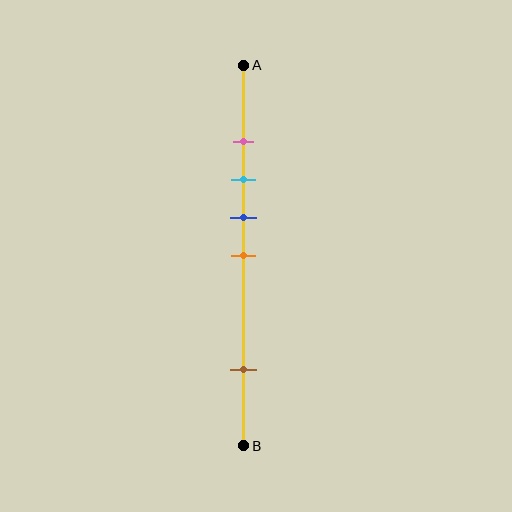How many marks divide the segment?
There are 5 marks dividing the segment.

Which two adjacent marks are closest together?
The pink and cyan marks are the closest adjacent pair.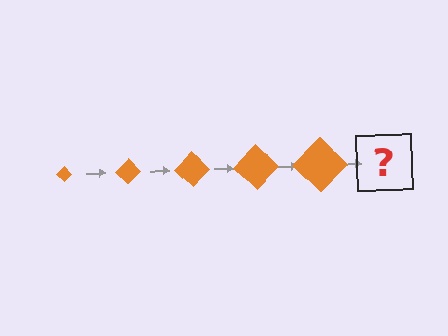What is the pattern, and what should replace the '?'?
The pattern is that the diamond gets progressively larger each step. The '?' should be an orange diamond, larger than the previous one.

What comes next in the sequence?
The next element should be an orange diamond, larger than the previous one.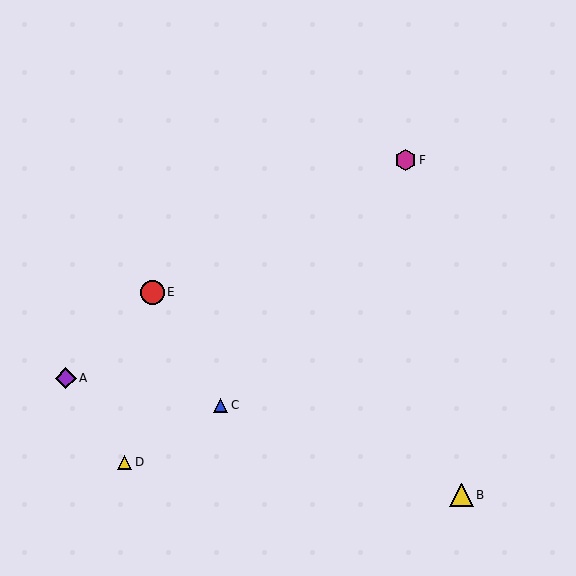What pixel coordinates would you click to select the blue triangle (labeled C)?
Click at (220, 405) to select the blue triangle C.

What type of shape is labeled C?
Shape C is a blue triangle.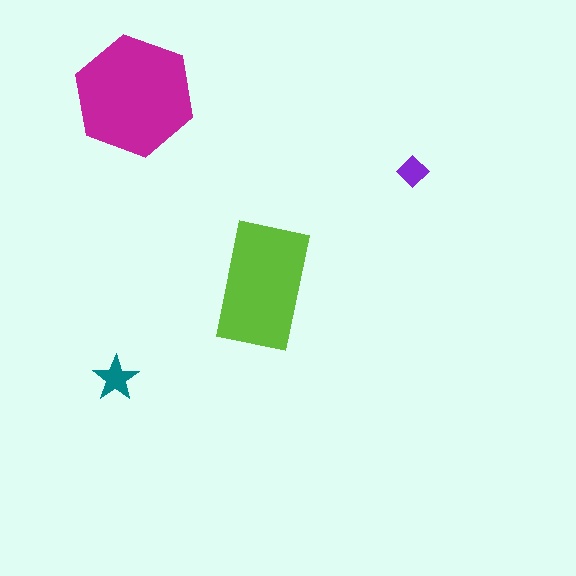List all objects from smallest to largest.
The purple diamond, the teal star, the lime rectangle, the magenta hexagon.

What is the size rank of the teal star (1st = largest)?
3rd.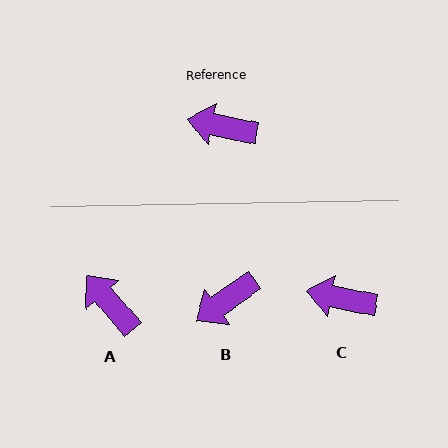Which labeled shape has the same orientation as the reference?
C.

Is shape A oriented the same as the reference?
No, it is off by about 37 degrees.